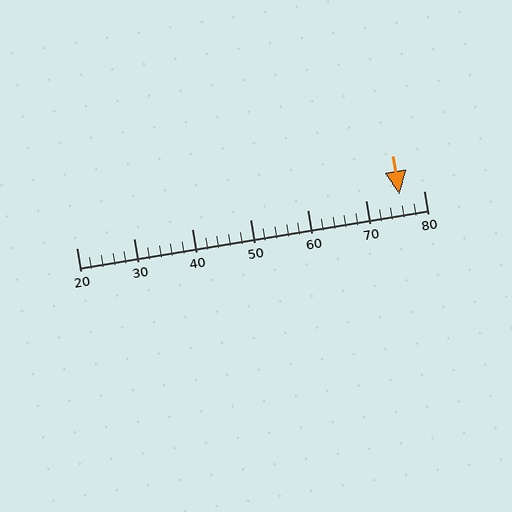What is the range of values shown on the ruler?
The ruler shows values from 20 to 80.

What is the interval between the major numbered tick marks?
The major tick marks are spaced 10 units apart.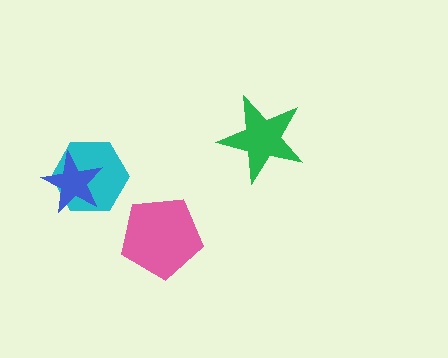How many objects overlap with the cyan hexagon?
1 object overlaps with the cyan hexagon.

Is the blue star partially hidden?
No, no other shape covers it.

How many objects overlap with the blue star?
1 object overlaps with the blue star.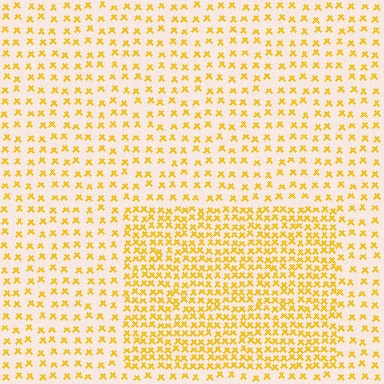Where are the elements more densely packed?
The elements are more densely packed inside the rectangle boundary.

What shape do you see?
I see a rectangle.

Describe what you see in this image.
The image contains small yellow elements arranged at two different densities. A rectangle-shaped region is visible where the elements are more densely packed than the surrounding area.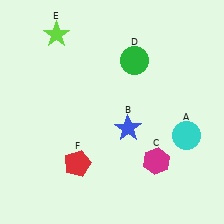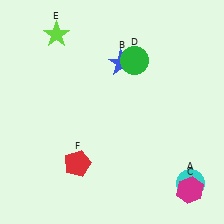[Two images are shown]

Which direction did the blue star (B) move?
The blue star (B) moved up.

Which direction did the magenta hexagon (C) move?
The magenta hexagon (C) moved right.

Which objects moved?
The objects that moved are: the cyan circle (A), the blue star (B), the magenta hexagon (C).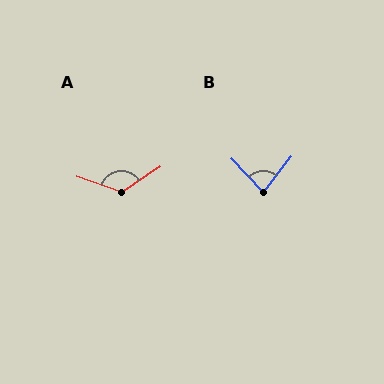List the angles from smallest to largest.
B (80°), A (126°).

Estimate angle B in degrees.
Approximately 80 degrees.